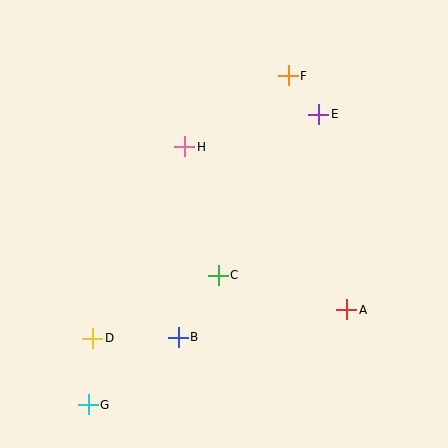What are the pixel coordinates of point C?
Point C is at (218, 275).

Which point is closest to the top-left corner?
Point H is closest to the top-left corner.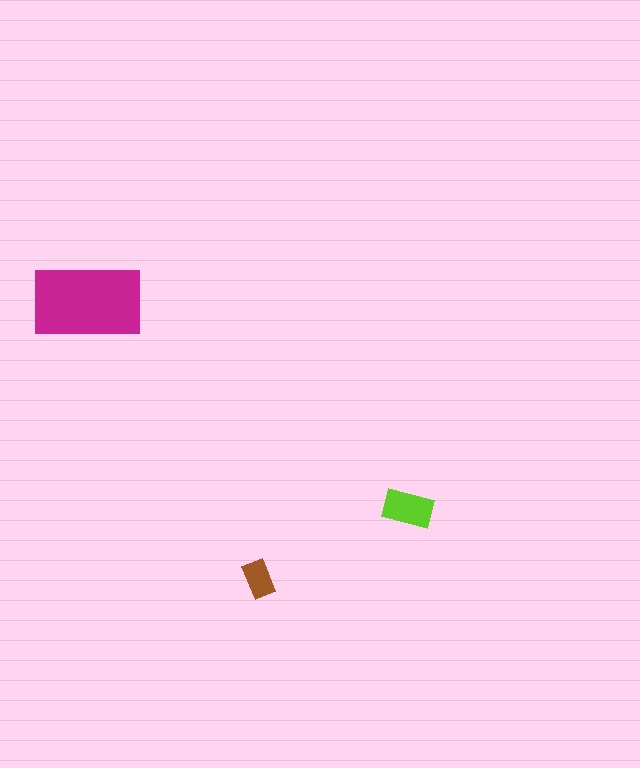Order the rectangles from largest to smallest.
the magenta one, the lime one, the brown one.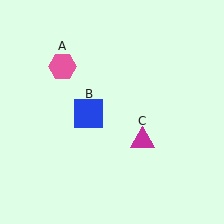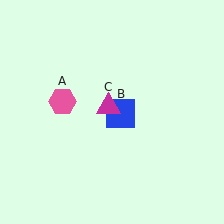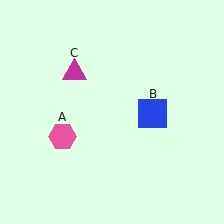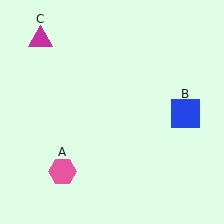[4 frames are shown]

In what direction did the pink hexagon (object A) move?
The pink hexagon (object A) moved down.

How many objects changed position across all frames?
3 objects changed position: pink hexagon (object A), blue square (object B), magenta triangle (object C).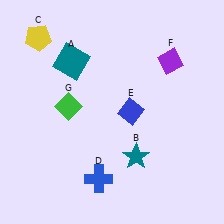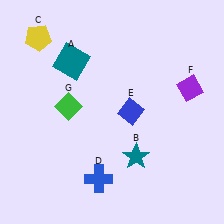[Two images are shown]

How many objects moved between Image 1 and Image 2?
1 object moved between the two images.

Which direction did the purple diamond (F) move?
The purple diamond (F) moved down.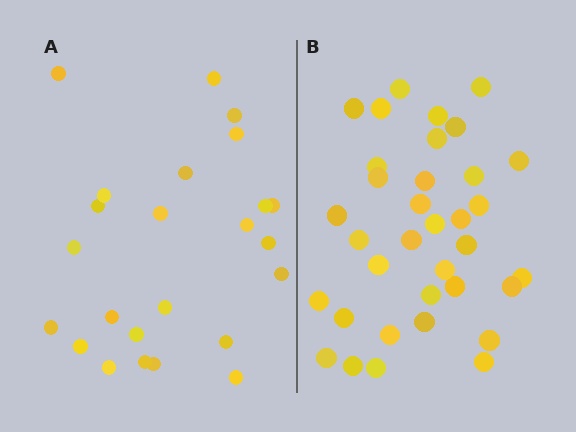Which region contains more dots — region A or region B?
Region B (the right region) has more dots.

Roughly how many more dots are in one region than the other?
Region B has roughly 12 or so more dots than region A.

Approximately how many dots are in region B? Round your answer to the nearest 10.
About 40 dots. (The exact count is 35, which rounds to 40.)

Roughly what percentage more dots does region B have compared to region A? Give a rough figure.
About 45% more.